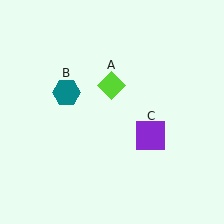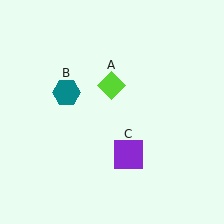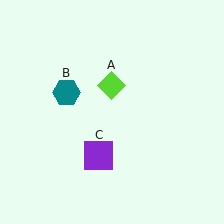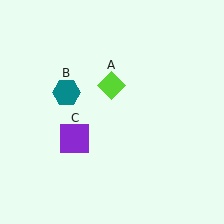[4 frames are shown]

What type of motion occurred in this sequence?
The purple square (object C) rotated clockwise around the center of the scene.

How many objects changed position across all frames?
1 object changed position: purple square (object C).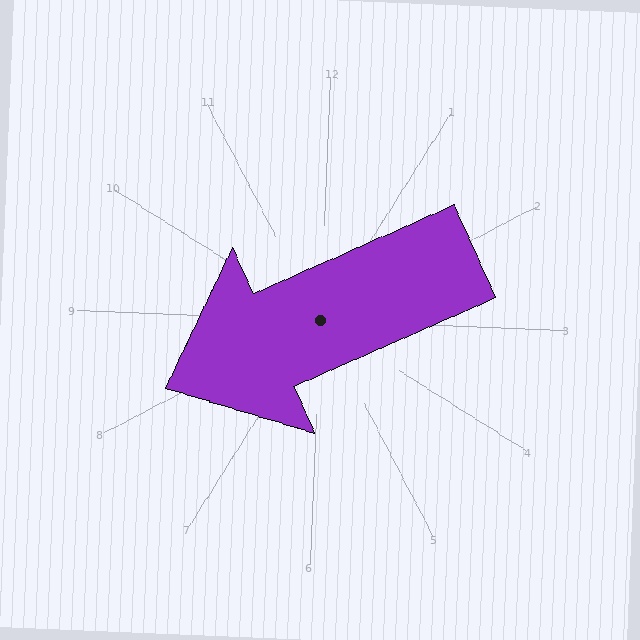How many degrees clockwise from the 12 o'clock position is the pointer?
Approximately 244 degrees.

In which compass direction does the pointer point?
Southwest.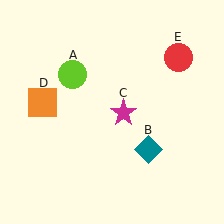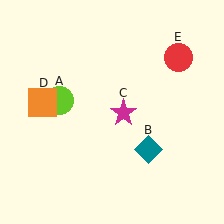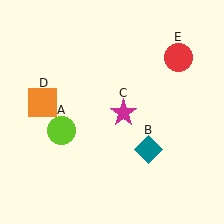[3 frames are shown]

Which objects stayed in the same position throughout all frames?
Teal diamond (object B) and magenta star (object C) and orange square (object D) and red circle (object E) remained stationary.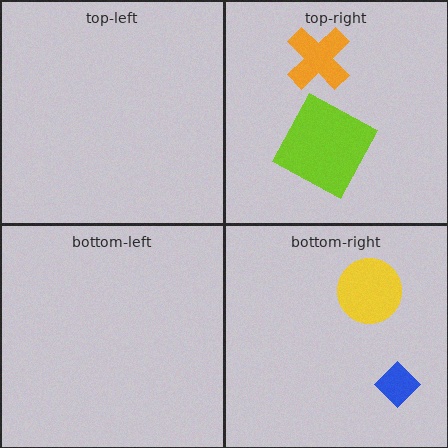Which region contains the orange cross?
The top-right region.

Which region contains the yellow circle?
The bottom-right region.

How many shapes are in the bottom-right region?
2.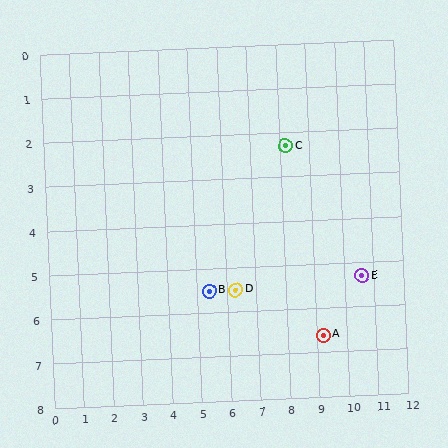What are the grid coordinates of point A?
Point A is at approximately (9.2, 6.6).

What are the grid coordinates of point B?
Point B is at approximately (5.4, 5.5).